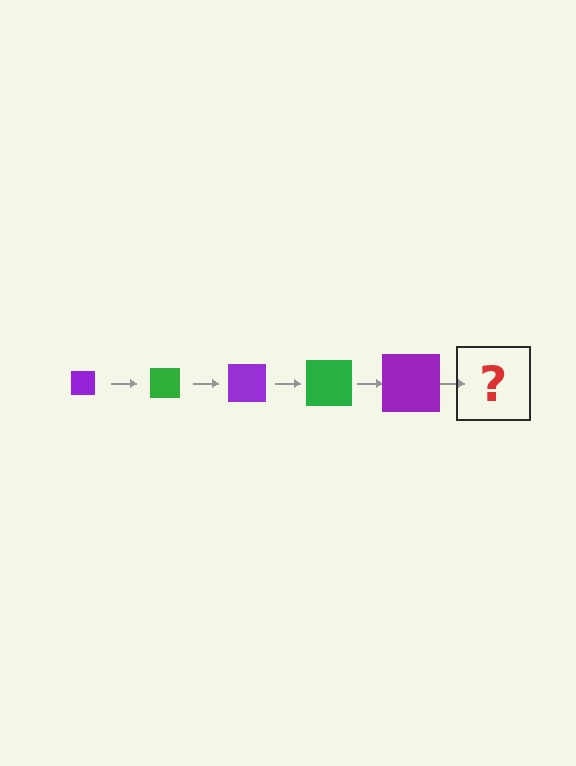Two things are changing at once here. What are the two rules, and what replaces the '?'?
The two rules are that the square grows larger each step and the color cycles through purple and green. The '?' should be a green square, larger than the previous one.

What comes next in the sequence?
The next element should be a green square, larger than the previous one.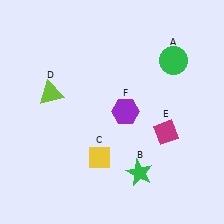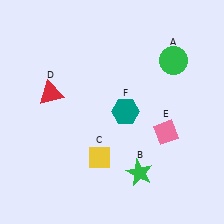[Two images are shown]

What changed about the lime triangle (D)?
In Image 1, D is lime. In Image 2, it changed to red.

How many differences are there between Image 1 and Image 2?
There are 3 differences between the two images.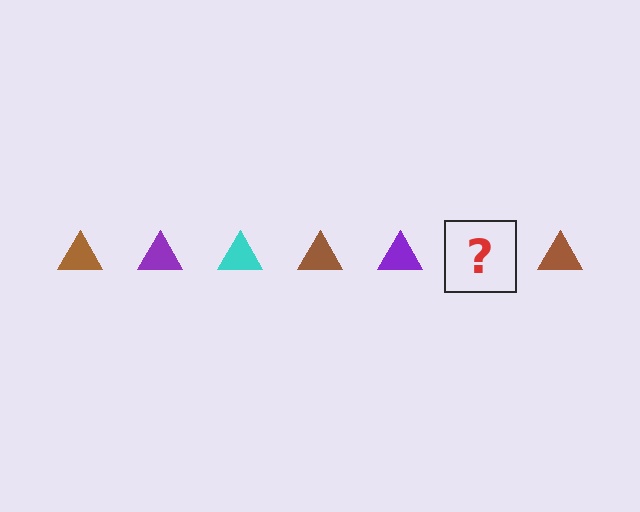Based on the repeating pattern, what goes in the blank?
The blank should be a cyan triangle.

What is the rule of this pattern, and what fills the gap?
The rule is that the pattern cycles through brown, purple, cyan triangles. The gap should be filled with a cyan triangle.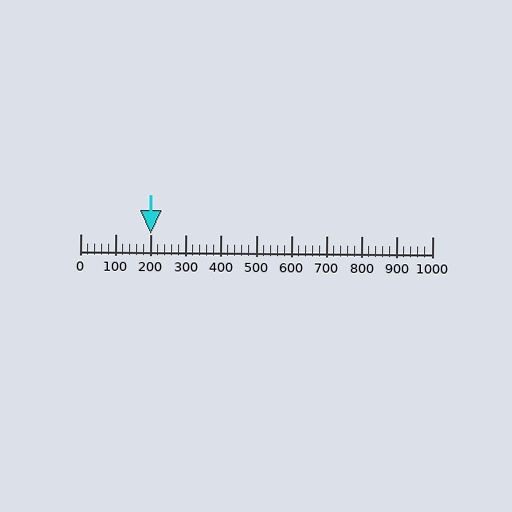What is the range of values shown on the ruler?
The ruler shows values from 0 to 1000.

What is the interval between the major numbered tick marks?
The major tick marks are spaced 100 units apart.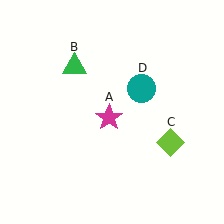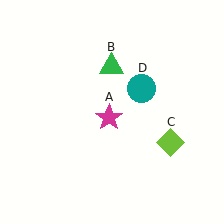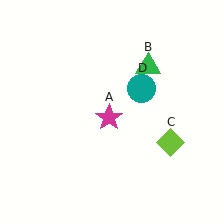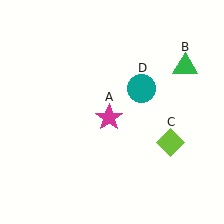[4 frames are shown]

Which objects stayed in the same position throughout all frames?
Magenta star (object A) and lime diamond (object C) and teal circle (object D) remained stationary.